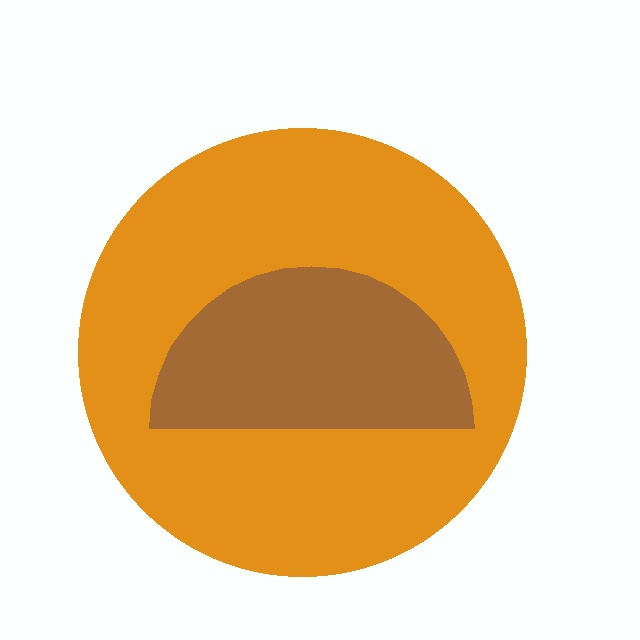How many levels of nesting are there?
2.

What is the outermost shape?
The orange circle.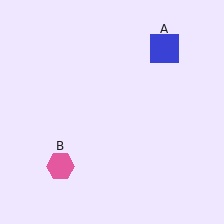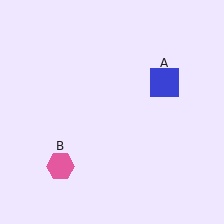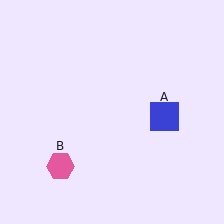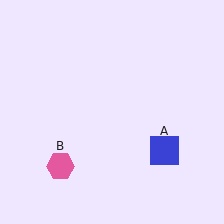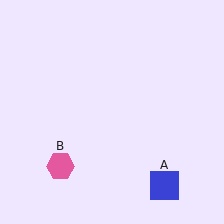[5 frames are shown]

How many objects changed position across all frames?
1 object changed position: blue square (object A).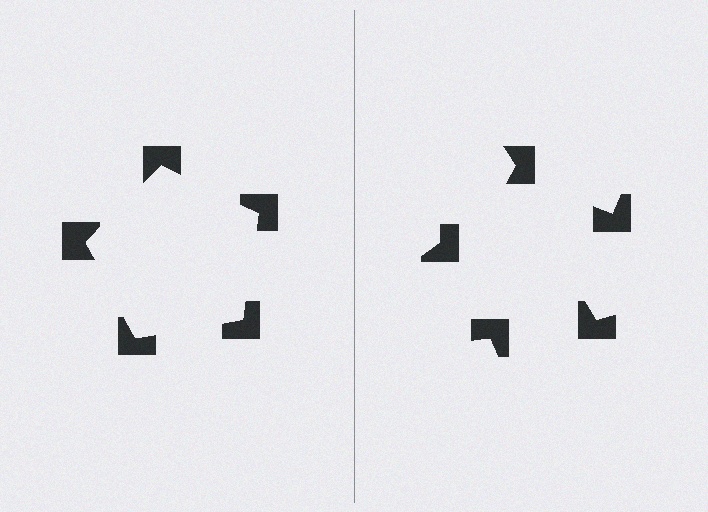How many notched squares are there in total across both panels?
10 — 5 on each side.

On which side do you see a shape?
An illusory pentagon appears on the left side. On the right side the wedge cuts are rotated, so no coherent shape forms.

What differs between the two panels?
The notched squares are positioned identically on both sides; only the wedge orientations differ. On the left they align to a pentagon; on the right they are misaligned.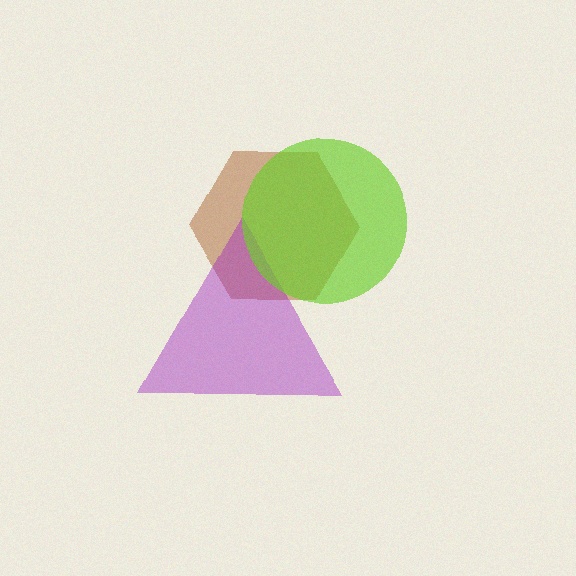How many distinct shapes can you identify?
There are 3 distinct shapes: a brown hexagon, a purple triangle, a lime circle.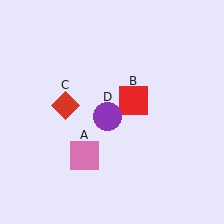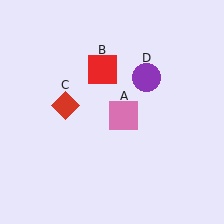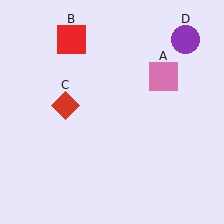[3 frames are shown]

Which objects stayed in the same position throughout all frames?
Red diamond (object C) remained stationary.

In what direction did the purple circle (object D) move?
The purple circle (object D) moved up and to the right.